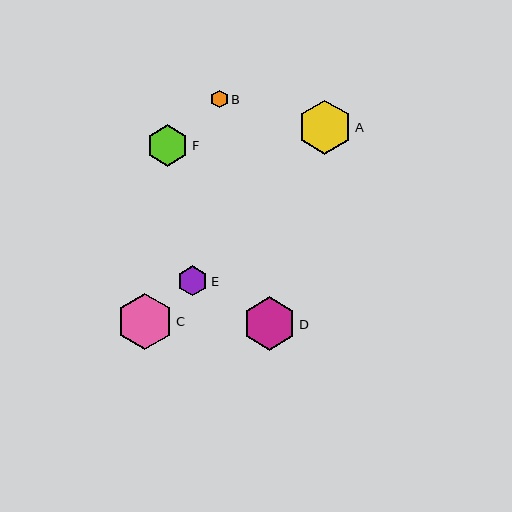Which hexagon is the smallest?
Hexagon B is the smallest with a size of approximately 17 pixels.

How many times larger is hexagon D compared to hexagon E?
Hexagon D is approximately 1.8 times the size of hexagon E.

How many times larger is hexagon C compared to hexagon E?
Hexagon C is approximately 1.9 times the size of hexagon E.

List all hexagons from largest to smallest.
From largest to smallest: C, A, D, F, E, B.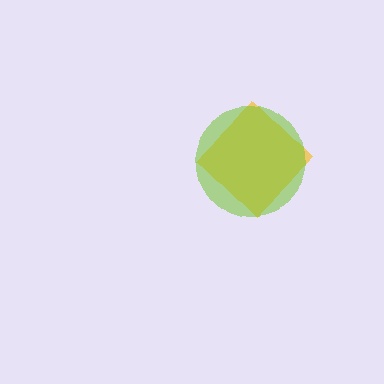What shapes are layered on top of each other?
The layered shapes are: a yellow diamond, a lime circle.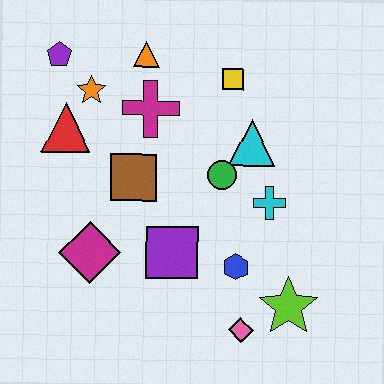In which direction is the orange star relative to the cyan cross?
The orange star is to the left of the cyan cross.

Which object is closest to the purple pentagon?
The orange star is closest to the purple pentagon.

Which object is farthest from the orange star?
The lime star is farthest from the orange star.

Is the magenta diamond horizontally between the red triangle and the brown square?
Yes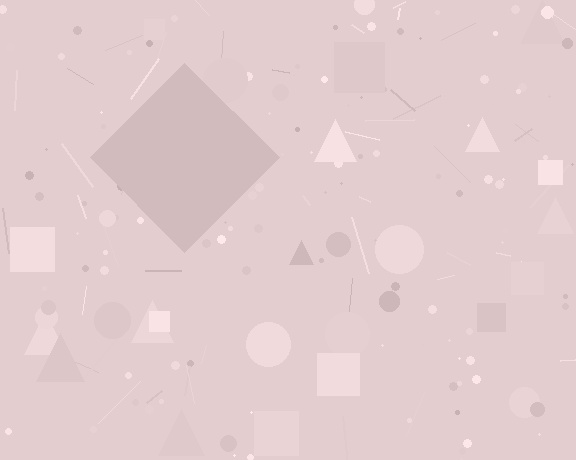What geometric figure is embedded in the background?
A diamond is embedded in the background.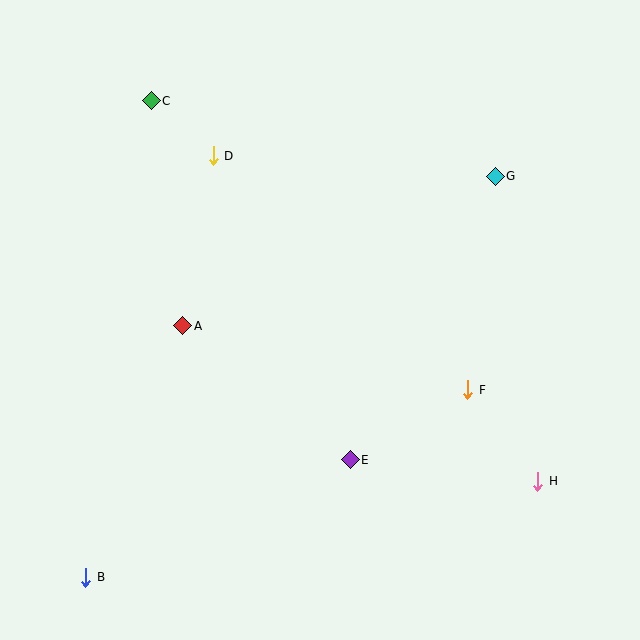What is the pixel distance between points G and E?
The distance between G and E is 318 pixels.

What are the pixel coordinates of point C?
Point C is at (151, 101).